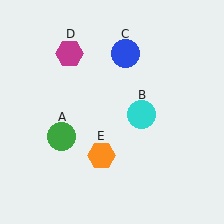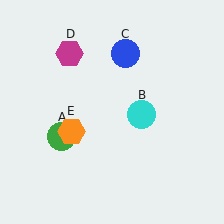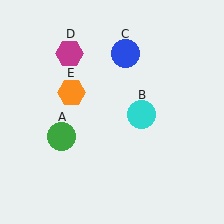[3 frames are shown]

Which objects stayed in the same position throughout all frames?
Green circle (object A) and cyan circle (object B) and blue circle (object C) and magenta hexagon (object D) remained stationary.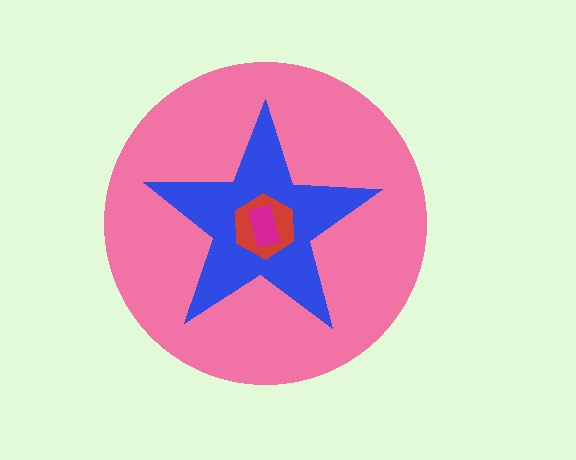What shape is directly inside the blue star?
The red hexagon.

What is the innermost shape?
The magenta rectangle.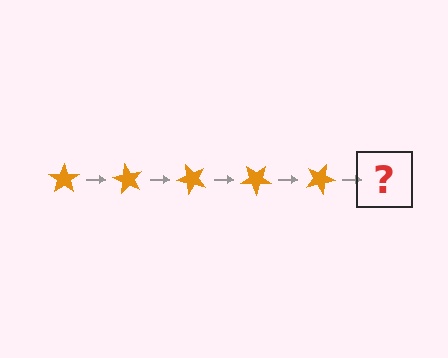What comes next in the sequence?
The next element should be an orange star rotated 300 degrees.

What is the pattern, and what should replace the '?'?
The pattern is that the star rotates 60 degrees each step. The '?' should be an orange star rotated 300 degrees.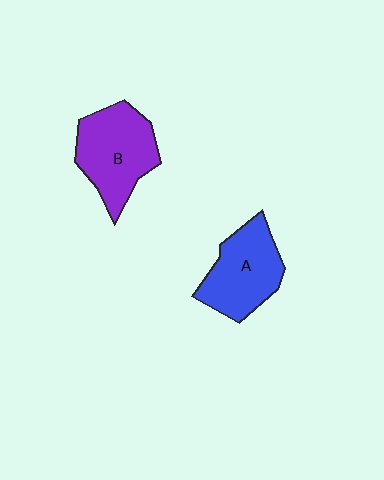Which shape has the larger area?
Shape B (purple).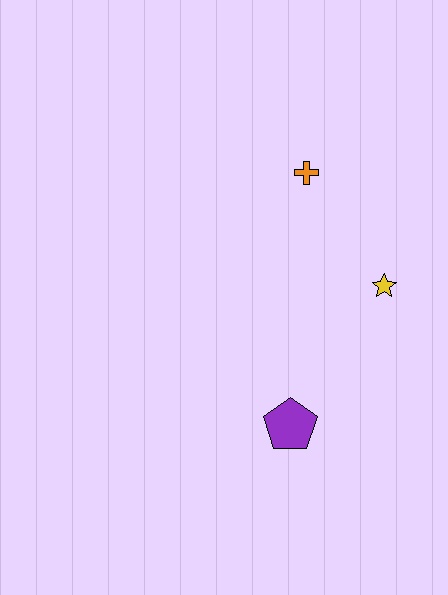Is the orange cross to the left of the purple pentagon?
No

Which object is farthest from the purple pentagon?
The orange cross is farthest from the purple pentagon.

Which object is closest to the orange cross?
The yellow star is closest to the orange cross.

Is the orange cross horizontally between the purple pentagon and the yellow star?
Yes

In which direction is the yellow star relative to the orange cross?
The yellow star is below the orange cross.